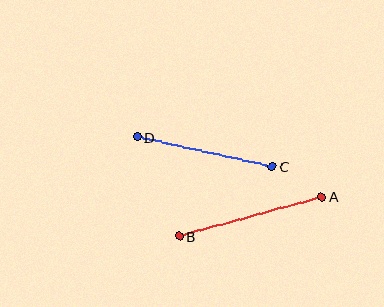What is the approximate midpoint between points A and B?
The midpoint is at approximately (250, 216) pixels.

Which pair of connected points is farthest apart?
Points A and B are farthest apart.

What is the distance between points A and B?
The distance is approximately 148 pixels.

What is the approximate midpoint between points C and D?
The midpoint is at approximately (205, 152) pixels.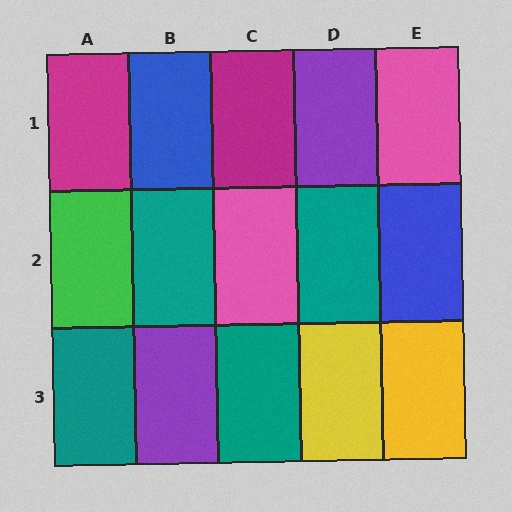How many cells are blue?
2 cells are blue.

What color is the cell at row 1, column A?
Magenta.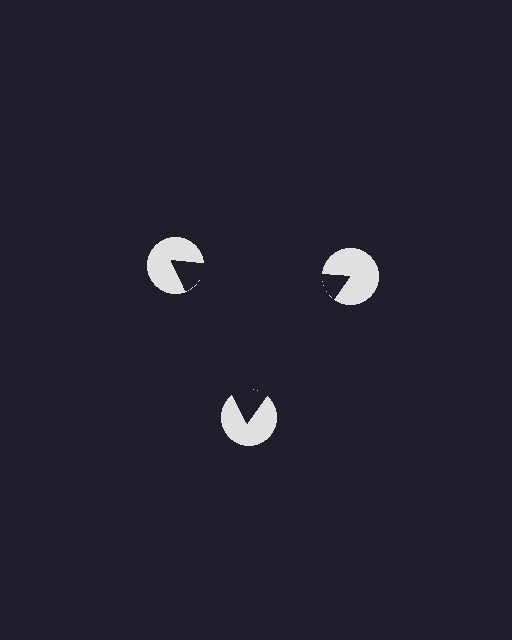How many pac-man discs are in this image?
There are 3 — one at each vertex of the illusory triangle.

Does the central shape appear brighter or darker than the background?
It typically appears slightly darker than the background, even though no actual brightness change is drawn.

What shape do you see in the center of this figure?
An illusory triangle — its edges are inferred from the aligned wedge cuts in the pac-man discs, not physically drawn.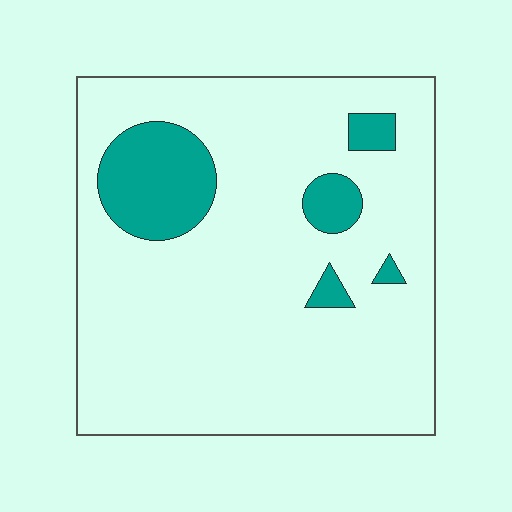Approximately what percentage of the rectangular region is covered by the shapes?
Approximately 15%.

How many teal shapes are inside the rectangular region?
5.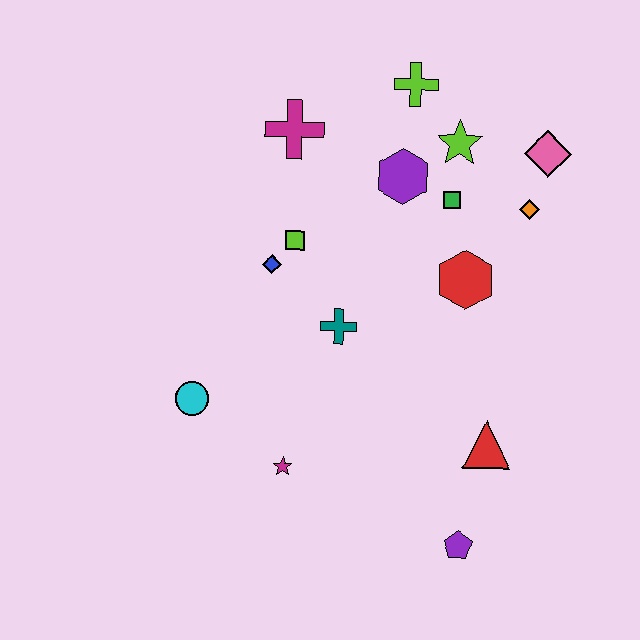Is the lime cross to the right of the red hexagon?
No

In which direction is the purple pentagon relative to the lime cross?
The purple pentagon is below the lime cross.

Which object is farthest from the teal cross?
The pink diamond is farthest from the teal cross.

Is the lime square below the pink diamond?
Yes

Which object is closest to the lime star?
The green square is closest to the lime star.